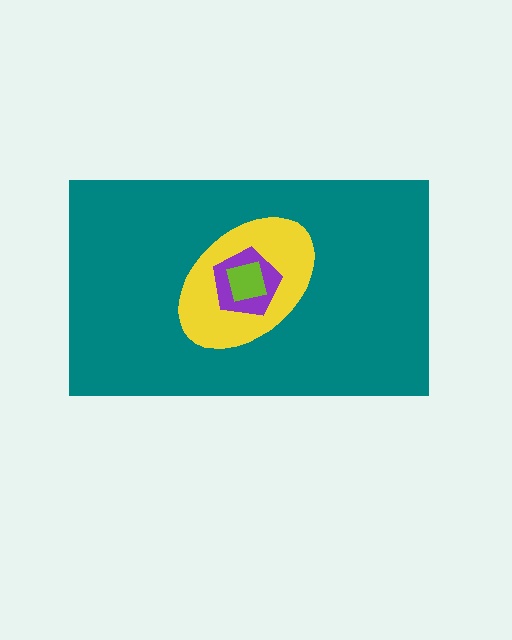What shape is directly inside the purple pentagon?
The lime square.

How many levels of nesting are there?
4.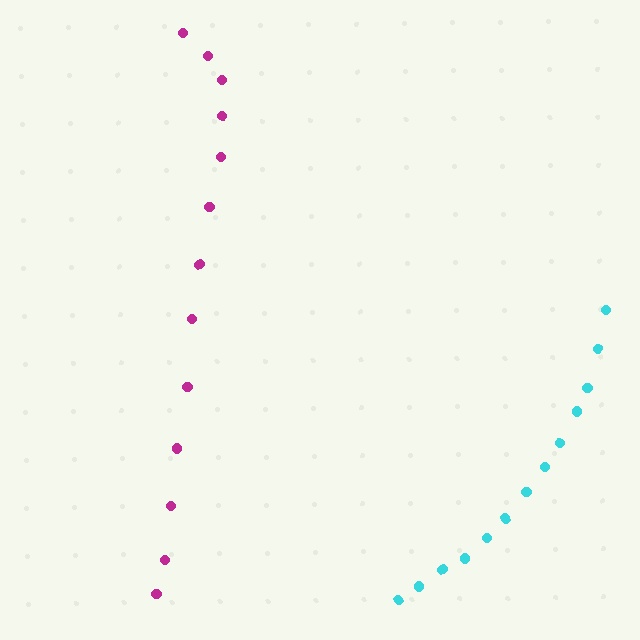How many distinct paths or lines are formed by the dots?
There are 2 distinct paths.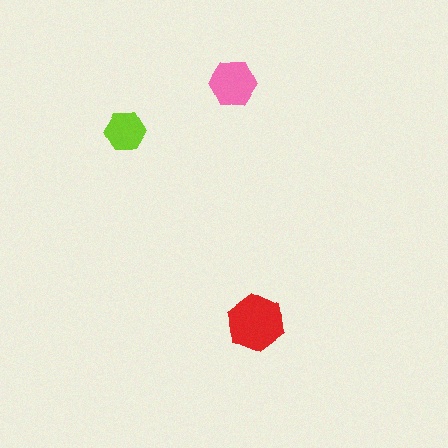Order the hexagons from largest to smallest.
the red one, the pink one, the lime one.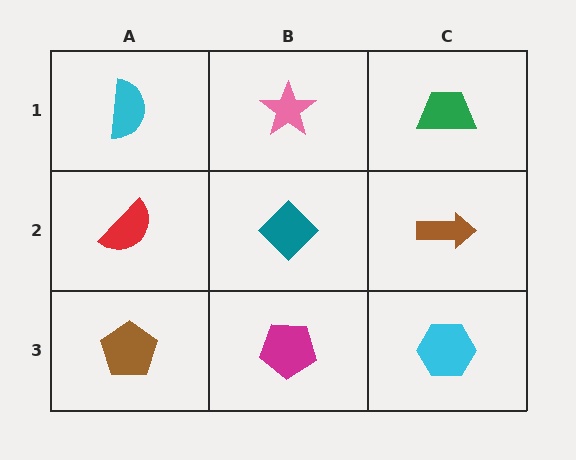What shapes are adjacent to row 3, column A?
A red semicircle (row 2, column A), a magenta pentagon (row 3, column B).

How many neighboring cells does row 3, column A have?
2.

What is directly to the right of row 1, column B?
A green trapezoid.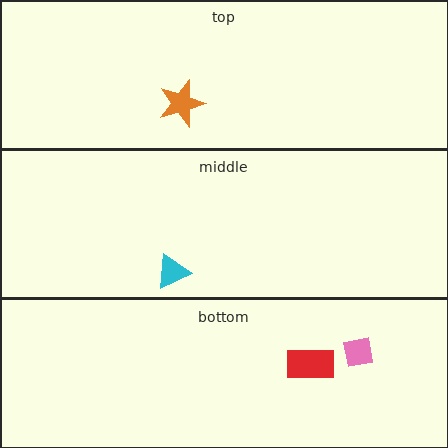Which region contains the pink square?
The bottom region.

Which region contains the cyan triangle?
The middle region.